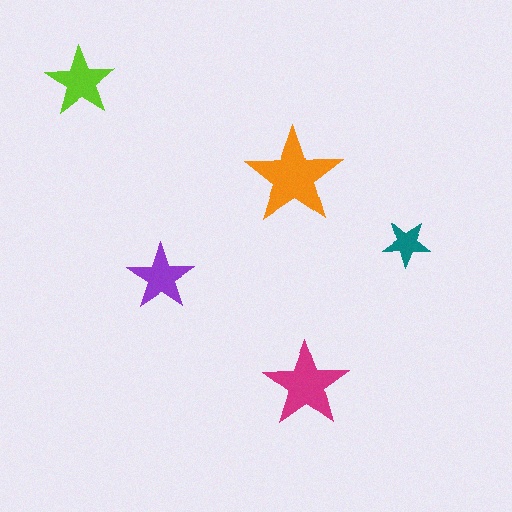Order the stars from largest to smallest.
the orange one, the magenta one, the lime one, the purple one, the teal one.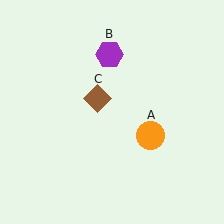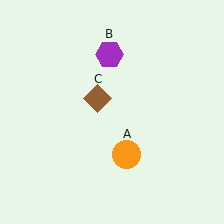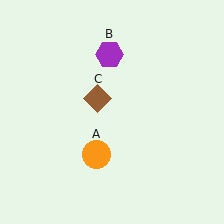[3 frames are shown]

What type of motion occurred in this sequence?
The orange circle (object A) rotated clockwise around the center of the scene.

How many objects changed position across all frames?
1 object changed position: orange circle (object A).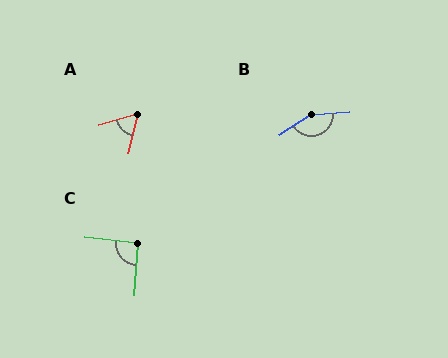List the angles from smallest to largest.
A (61°), C (93°), B (152°).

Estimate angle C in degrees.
Approximately 93 degrees.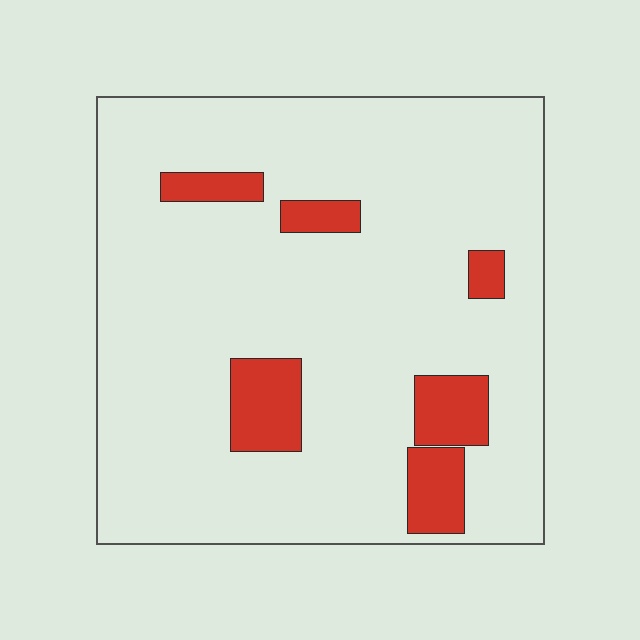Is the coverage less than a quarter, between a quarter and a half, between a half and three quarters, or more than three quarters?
Less than a quarter.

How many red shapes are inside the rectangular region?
6.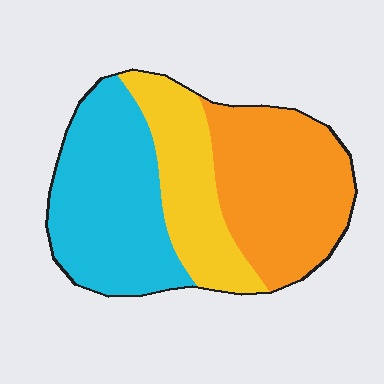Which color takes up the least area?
Yellow, at roughly 25%.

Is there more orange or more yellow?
Orange.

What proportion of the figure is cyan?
Cyan takes up about three eighths (3/8) of the figure.